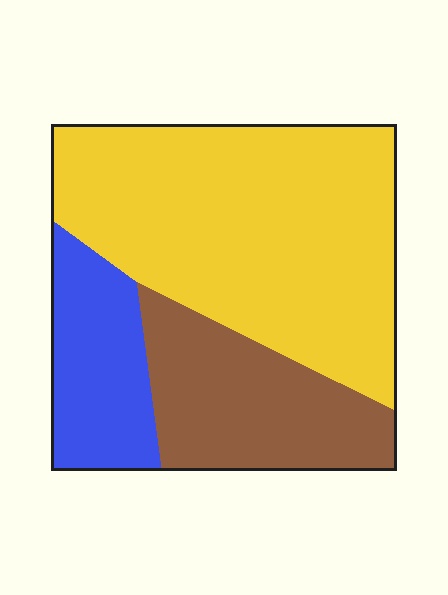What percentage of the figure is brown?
Brown takes up less than a quarter of the figure.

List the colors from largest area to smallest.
From largest to smallest: yellow, brown, blue.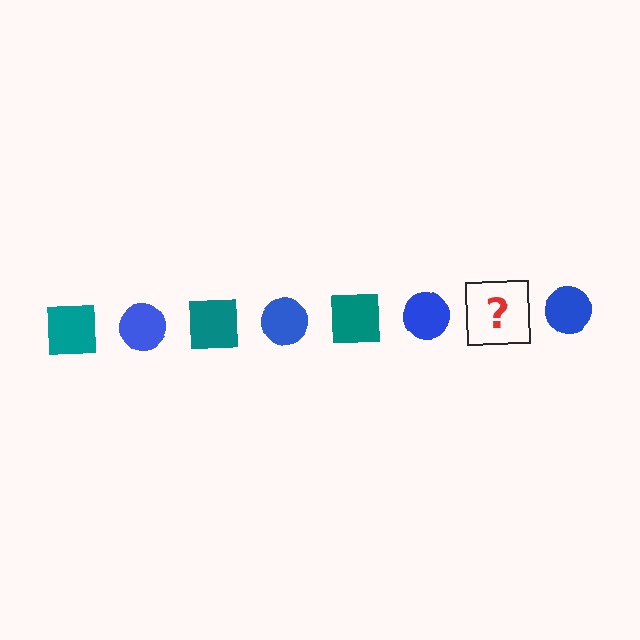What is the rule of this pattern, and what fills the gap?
The rule is that the pattern alternates between teal square and blue circle. The gap should be filled with a teal square.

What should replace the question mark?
The question mark should be replaced with a teal square.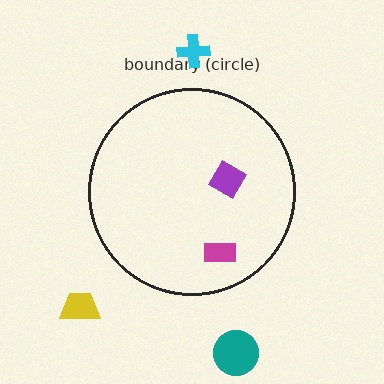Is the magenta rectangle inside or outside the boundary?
Inside.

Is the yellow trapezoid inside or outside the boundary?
Outside.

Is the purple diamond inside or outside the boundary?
Inside.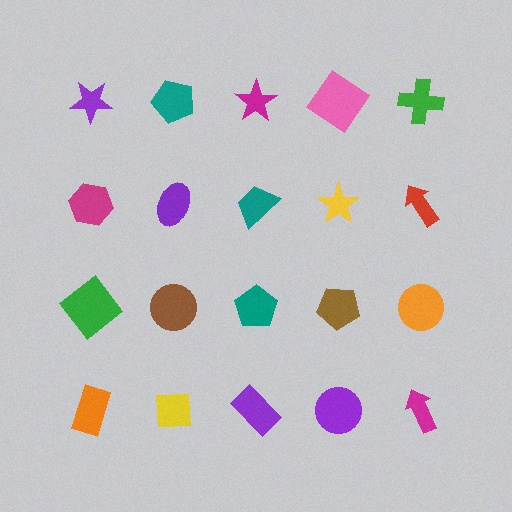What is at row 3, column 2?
A brown circle.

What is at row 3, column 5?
An orange circle.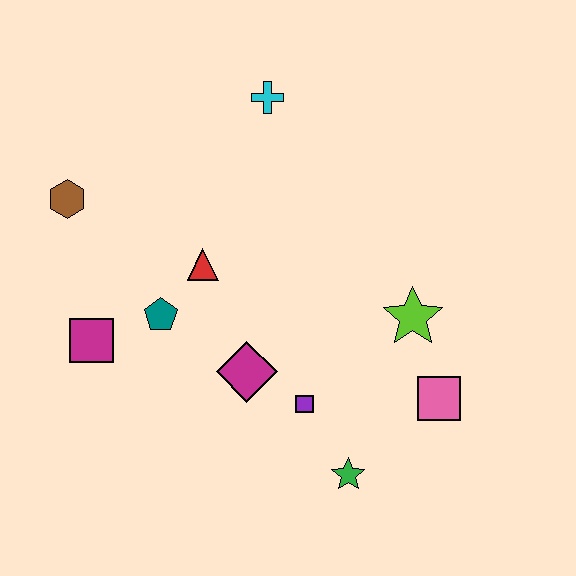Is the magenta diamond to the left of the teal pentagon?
No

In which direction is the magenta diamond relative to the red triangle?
The magenta diamond is below the red triangle.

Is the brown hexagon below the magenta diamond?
No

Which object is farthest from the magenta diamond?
The cyan cross is farthest from the magenta diamond.